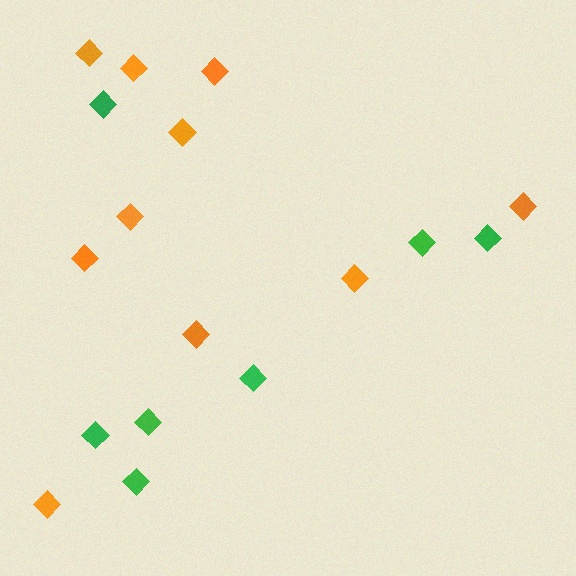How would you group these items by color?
There are 2 groups: one group of orange diamonds (10) and one group of green diamonds (7).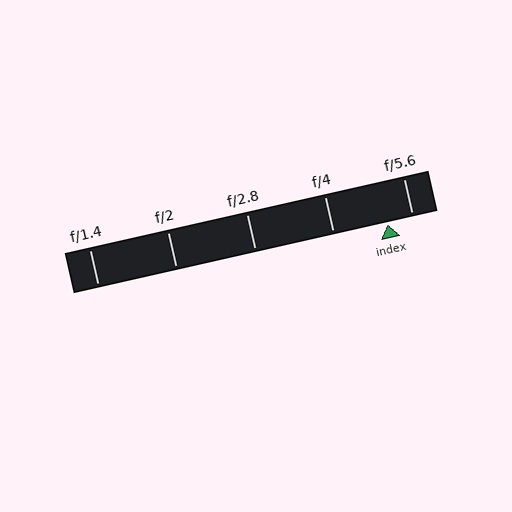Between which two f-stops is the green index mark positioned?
The index mark is between f/4 and f/5.6.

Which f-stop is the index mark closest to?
The index mark is closest to f/5.6.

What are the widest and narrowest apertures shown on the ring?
The widest aperture shown is f/1.4 and the narrowest is f/5.6.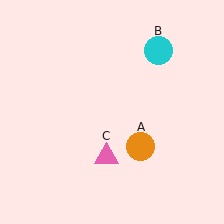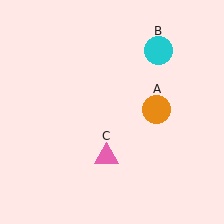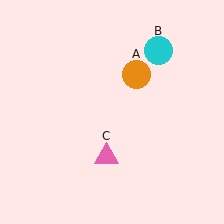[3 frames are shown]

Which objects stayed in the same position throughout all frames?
Cyan circle (object B) and pink triangle (object C) remained stationary.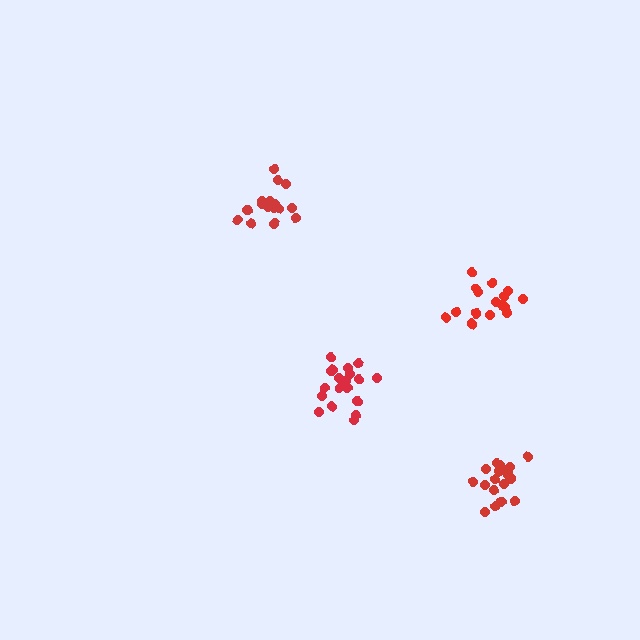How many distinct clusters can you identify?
There are 4 distinct clusters.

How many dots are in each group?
Group 1: 19 dots, Group 2: 18 dots, Group 3: 16 dots, Group 4: 17 dots (70 total).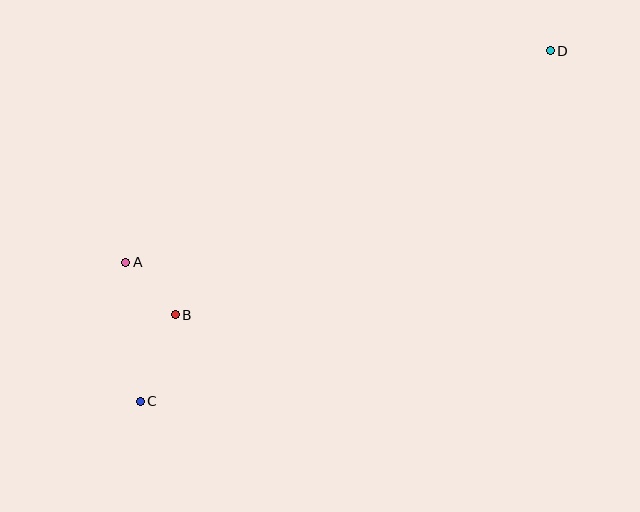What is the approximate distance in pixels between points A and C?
The distance between A and C is approximately 140 pixels.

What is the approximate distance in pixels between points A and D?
The distance between A and D is approximately 474 pixels.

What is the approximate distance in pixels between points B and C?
The distance between B and C is approximately 94 pixels.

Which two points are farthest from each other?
Points C and D are farthest from each other.